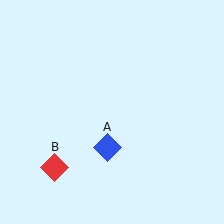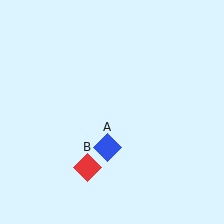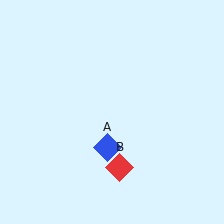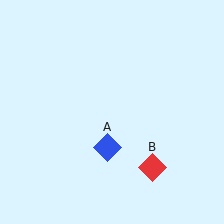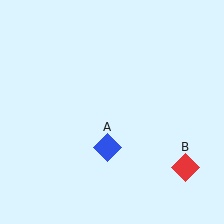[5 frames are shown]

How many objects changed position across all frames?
1 object changed position: red diamond (object B).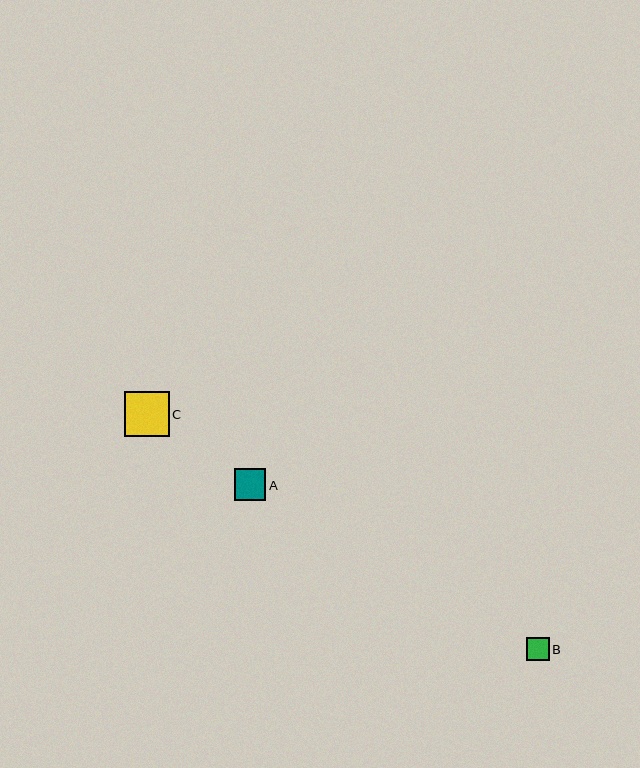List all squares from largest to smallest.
From largest to smallest: C, A, B.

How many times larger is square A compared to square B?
Square A is approximately 1.4 times the size of square B.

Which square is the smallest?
Square B is the smallest with a size of approximately 23 pixels.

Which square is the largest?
Square C is the largest with a size of approximately 45 pixels.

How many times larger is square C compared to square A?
Square C is approximately 1.4 times the size of square A.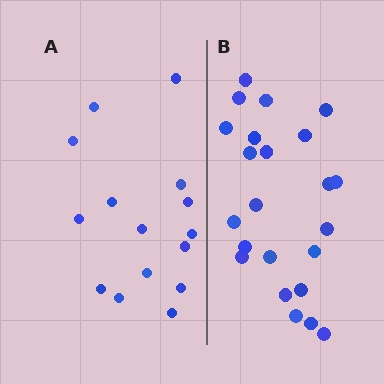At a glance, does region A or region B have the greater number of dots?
Region B (the right region) has more dots.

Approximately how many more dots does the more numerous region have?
Region B has roughly 8 or so more dots than region A.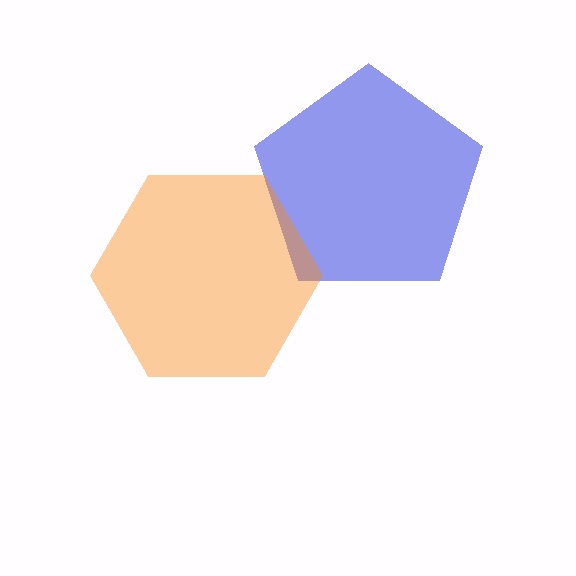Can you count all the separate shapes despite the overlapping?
Yes, there are 2 separate shapes.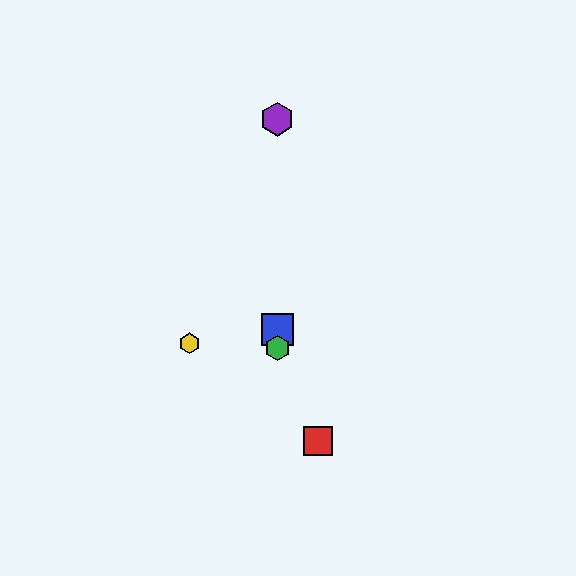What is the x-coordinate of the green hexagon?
The green hexagon is at x≈277.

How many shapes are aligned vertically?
3 shapes (the blue square, the green hexagon, the purple hexagon) are aligned vertically.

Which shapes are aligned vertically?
The blue square, the green hexagon, the purple hexagon are aligned vertically.